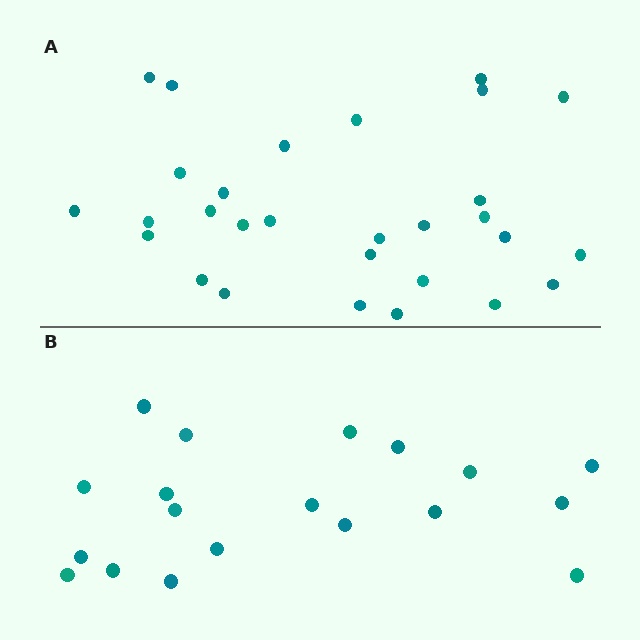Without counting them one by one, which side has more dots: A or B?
Region A (the top region) has more dots.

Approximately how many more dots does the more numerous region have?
Region A has roughly 10 or so more dots than region B.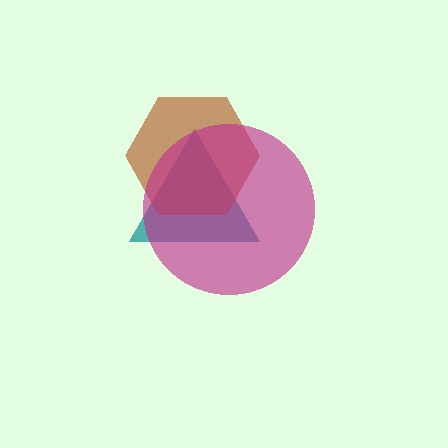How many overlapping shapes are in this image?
There are 3 overlapping shapes in the image.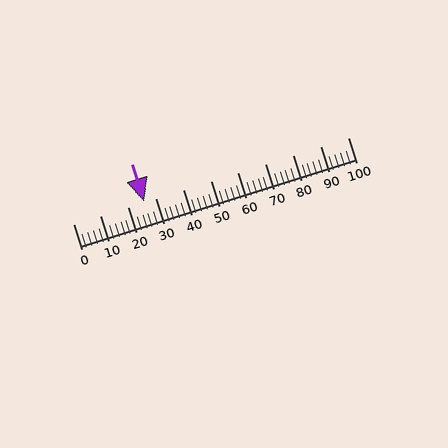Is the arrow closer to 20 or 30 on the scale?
The arrow is closer to 30.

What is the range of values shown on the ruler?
The ruler shows values from 0 to 100.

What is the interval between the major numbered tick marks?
The major tick marks are spaced 10 units apart.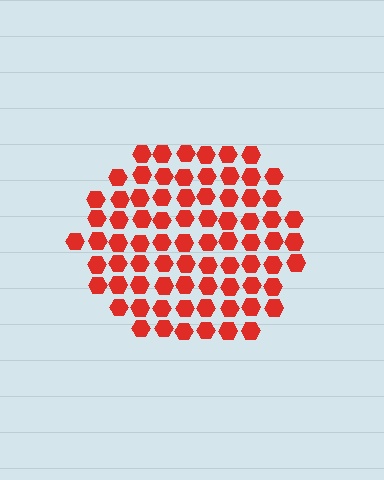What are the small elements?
The small elements are hexagons.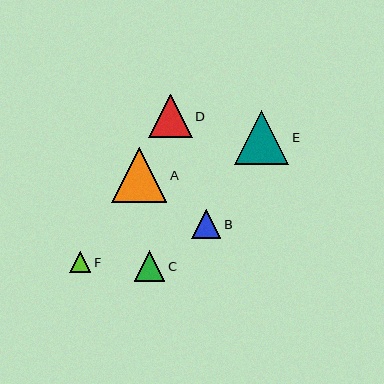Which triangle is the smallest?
Triangle F is the smallest with a size of approximately 21 pixels.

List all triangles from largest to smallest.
From largest to smallest: A, E, D, C, B, F.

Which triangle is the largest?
Triangle A is the largest with a size of approximately 55 pixels.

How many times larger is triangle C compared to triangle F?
Triangle C is approximately 1.5 times the size of triangle F.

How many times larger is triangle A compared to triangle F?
Triangle A is approximately 2.6 times the size of triangle F.